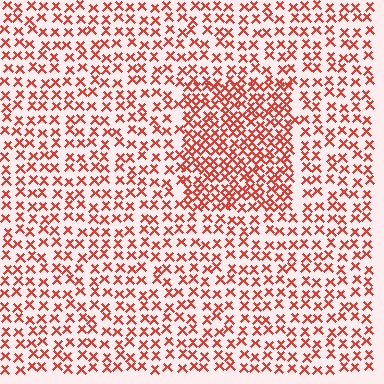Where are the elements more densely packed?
The elements are more densely packed inside the rectangle boundary.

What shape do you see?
I see a rectangle.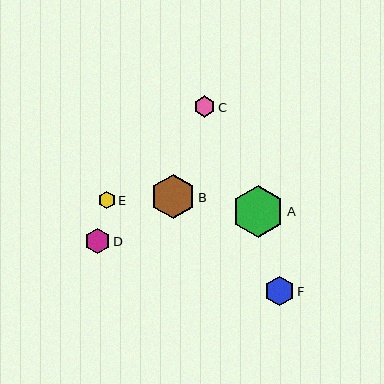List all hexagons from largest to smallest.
From largest to smallest: A, B, F, D, C, E.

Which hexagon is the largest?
Hexagon A is the largest with a size of approximately 52 pixels.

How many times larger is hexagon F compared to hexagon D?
Hexagon F is approximately 1.2 times the size of hexagon D.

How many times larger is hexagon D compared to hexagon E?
Hexagon D is approximately 1.5 times the size of hexagon E.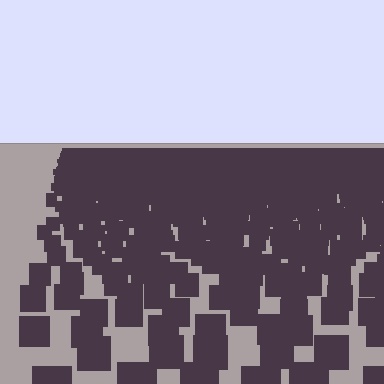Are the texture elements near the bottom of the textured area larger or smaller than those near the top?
Larger. Near the bottom, elements are closer to the viewer and appear at a bigger on-screen size.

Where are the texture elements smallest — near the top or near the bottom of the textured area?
Near the top.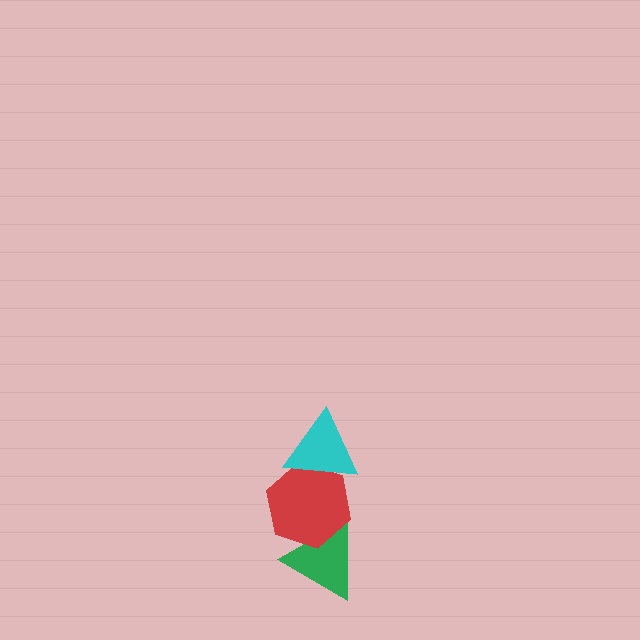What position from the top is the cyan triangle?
The cyan triangle is 1st from the top.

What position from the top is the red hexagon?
The red hexagon is 2nd from the top.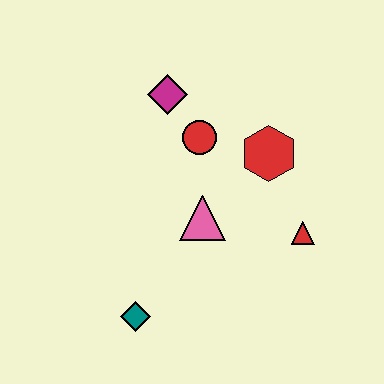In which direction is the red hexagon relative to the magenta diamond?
The red hexagon is to the right of the magenta diamond.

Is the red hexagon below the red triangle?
No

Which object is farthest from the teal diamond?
The magenta diamond is farthest from the teal diamond.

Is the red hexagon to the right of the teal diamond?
Yes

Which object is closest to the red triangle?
The red hexagon is closest to the red triangle.